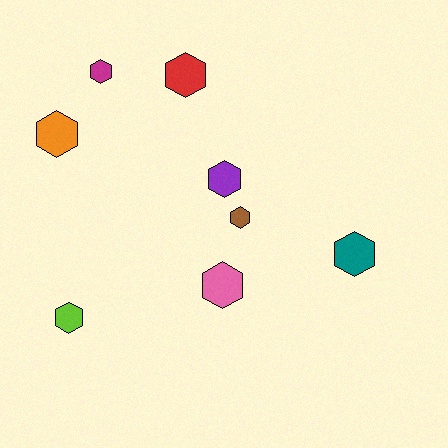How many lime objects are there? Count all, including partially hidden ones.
There is 1 lime object.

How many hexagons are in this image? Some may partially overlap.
There are 8 hexagons.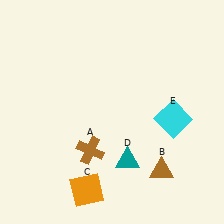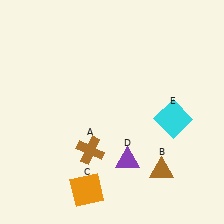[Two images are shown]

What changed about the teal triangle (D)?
In Image 1, D is teal. In Image 2, it changed to purple.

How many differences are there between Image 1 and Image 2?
There is 1 difference between the two images.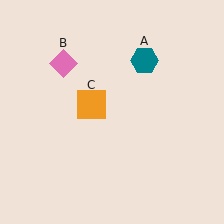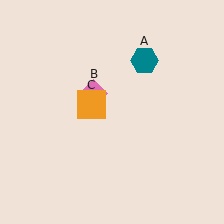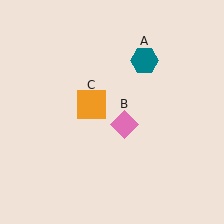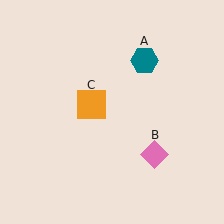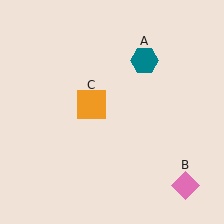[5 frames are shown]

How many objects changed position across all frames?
1 object changed position: pink diamond (object B).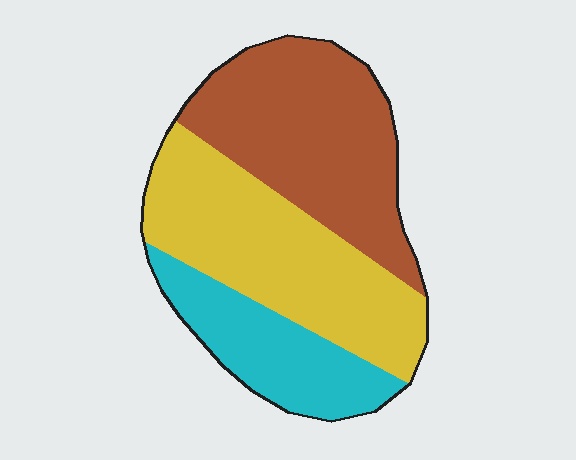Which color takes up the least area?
Cyan, at roughly 20%.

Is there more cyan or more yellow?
Yellow.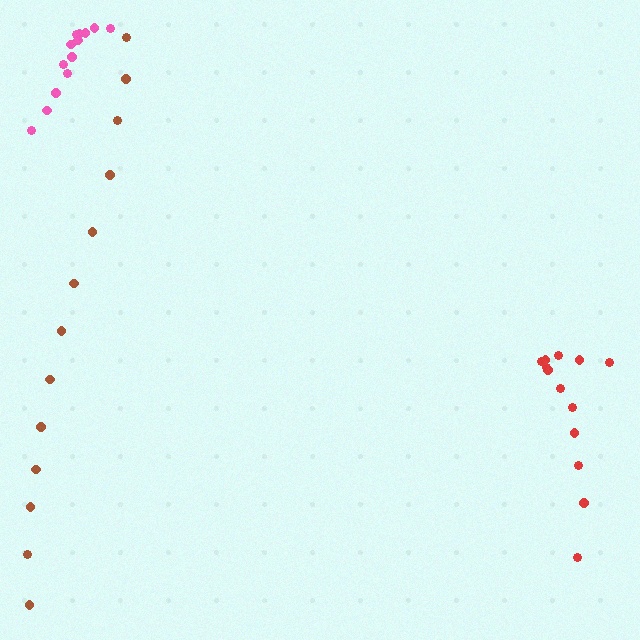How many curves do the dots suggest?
There are 3 distinct paths.